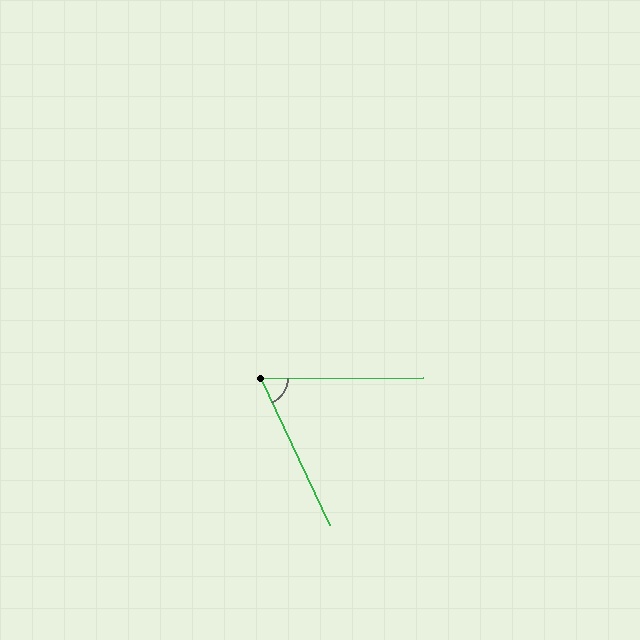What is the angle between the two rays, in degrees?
Approximately 65 degrees.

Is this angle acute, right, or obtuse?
It is acute.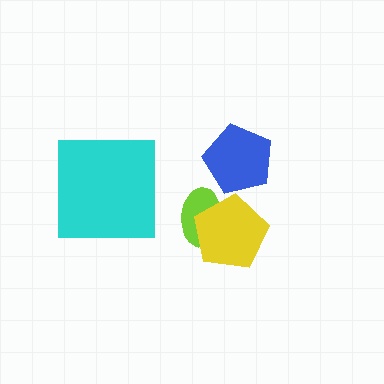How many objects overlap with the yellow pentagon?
1 object overlaps with the yellow pentagon.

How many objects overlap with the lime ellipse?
1 object overlaps with the lime ellipse.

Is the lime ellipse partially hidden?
Yes, it is partially covered by another shape.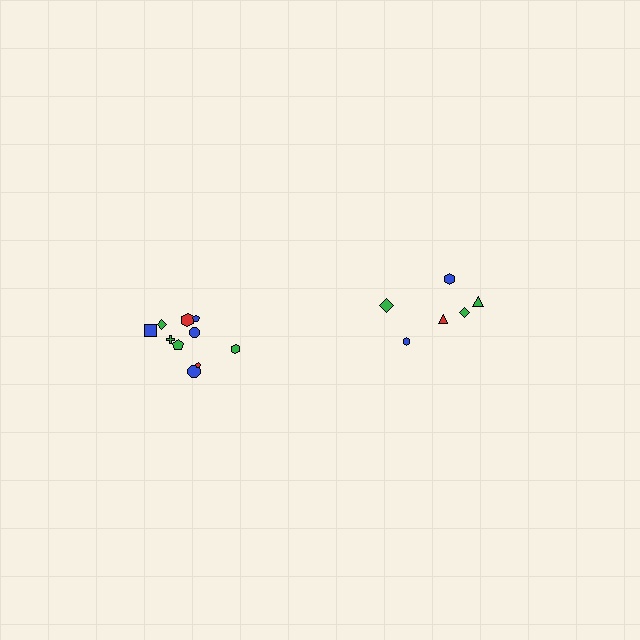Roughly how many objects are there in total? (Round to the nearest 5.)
Roughly 15 objects in total.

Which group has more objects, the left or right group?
The left group.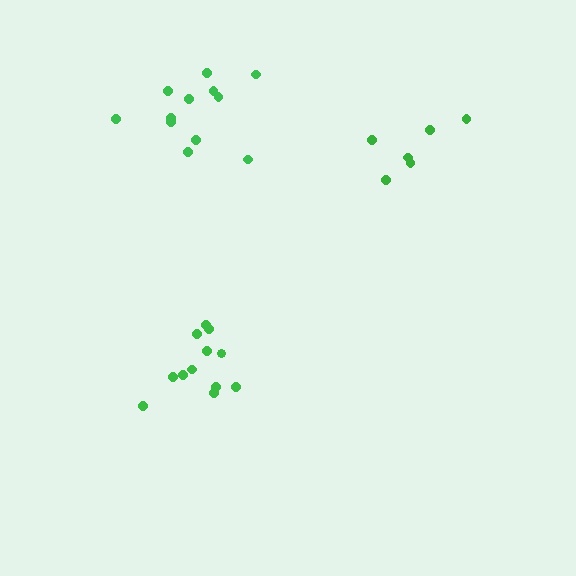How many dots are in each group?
Group 1: 12 dots, Group 2: 12 dots, Group 3: 6 dots (30 total).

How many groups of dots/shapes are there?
There are 3 groups.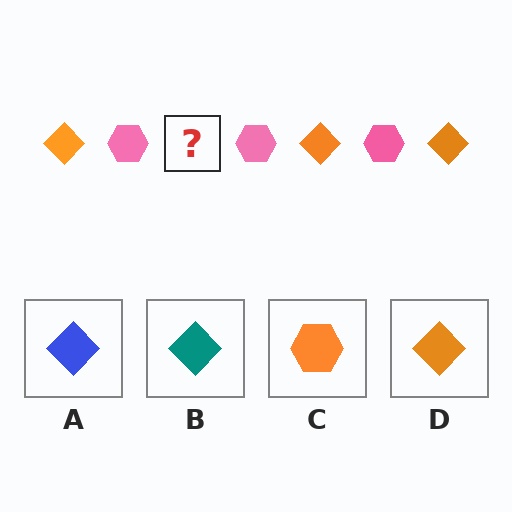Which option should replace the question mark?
Option D.